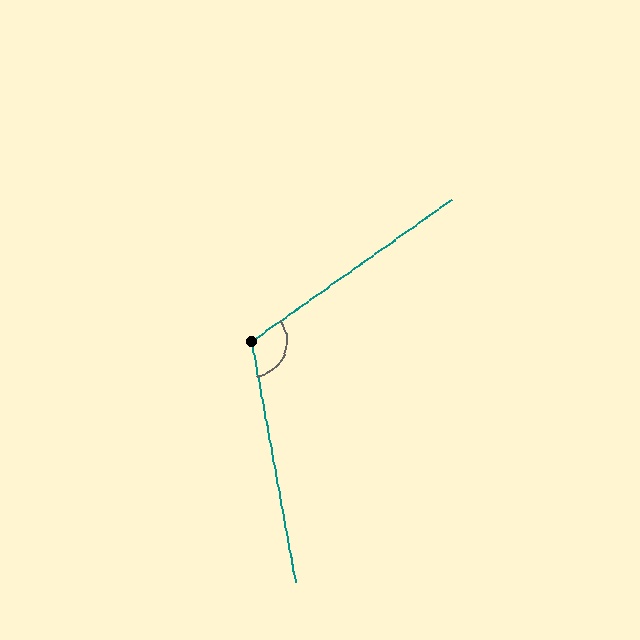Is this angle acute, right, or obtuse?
It is obtuse.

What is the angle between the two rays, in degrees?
Approximately 115 degrees.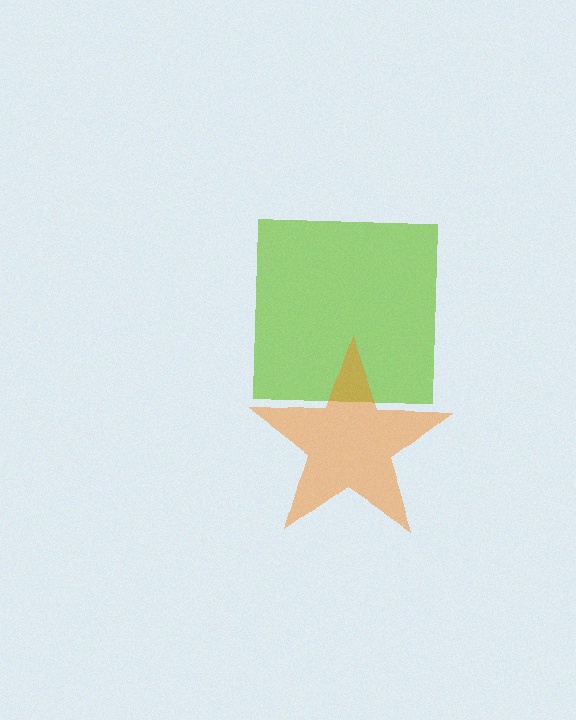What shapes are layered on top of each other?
The layered shapes are: a lime square, an orange star.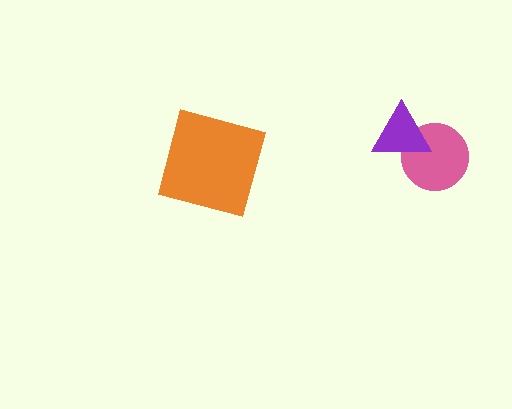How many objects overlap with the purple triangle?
1 object overlaps with the purple triangle.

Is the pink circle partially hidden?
Yes, it is partially covered by another shape.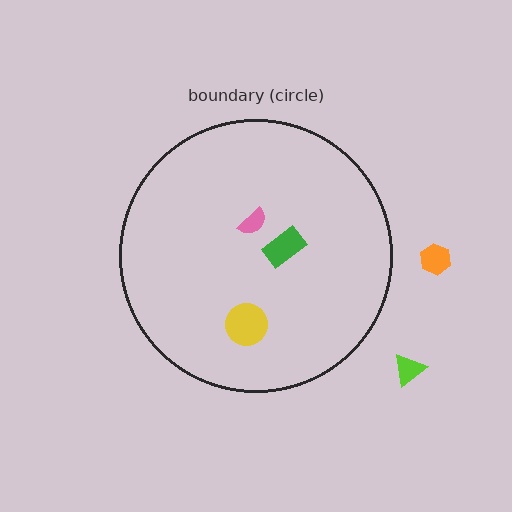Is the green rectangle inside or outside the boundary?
Inside.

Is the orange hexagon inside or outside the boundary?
Outside.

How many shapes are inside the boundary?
3 inside, 2 outside.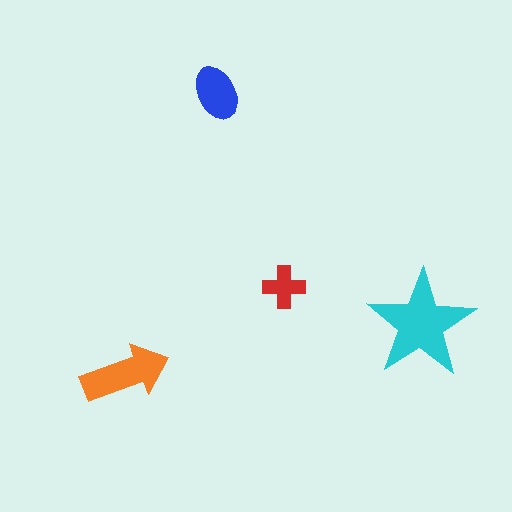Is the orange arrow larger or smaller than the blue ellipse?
Larger.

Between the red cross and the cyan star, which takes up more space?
The cyan star.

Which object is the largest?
The cyan star.